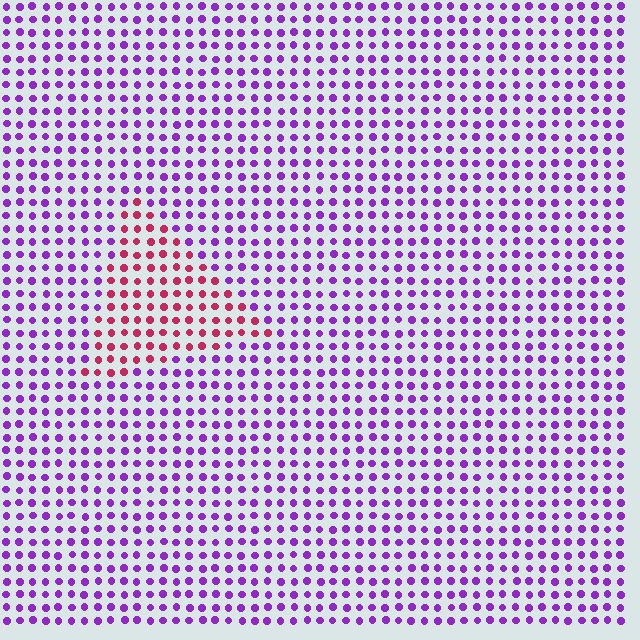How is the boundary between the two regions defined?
The boundary is defined purely by a slight shift in hue (about 58 degrees). Spacing, size, and orientation are identical on both sides.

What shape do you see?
I see a triangle.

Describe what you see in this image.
The image is filled with small purple elements in a uniform arrangement. A triangle-shaped region is visible where the elements are tinted to a slightly different hue, forming a subtle color boundary.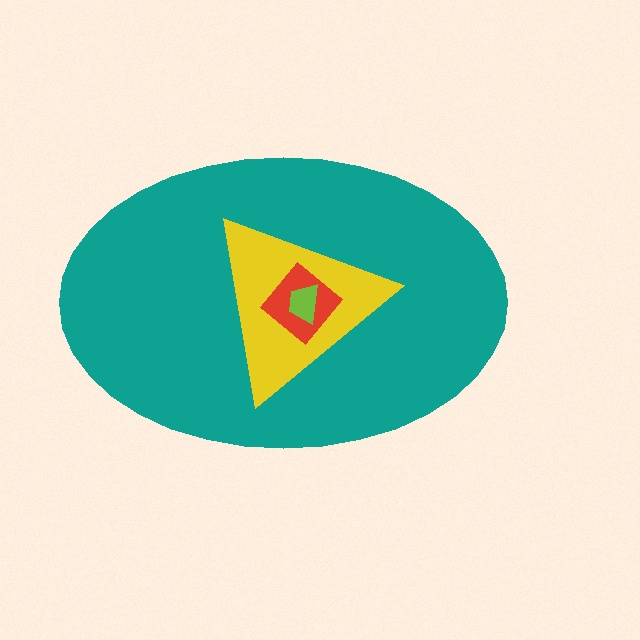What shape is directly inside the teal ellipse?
The yellow triangle.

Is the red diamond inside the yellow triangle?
Yes.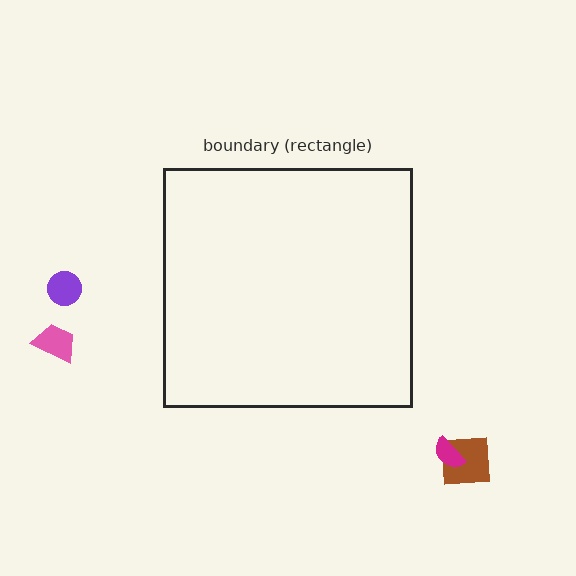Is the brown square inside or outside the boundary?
Outside.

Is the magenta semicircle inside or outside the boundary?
Outside.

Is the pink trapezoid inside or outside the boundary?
Outside.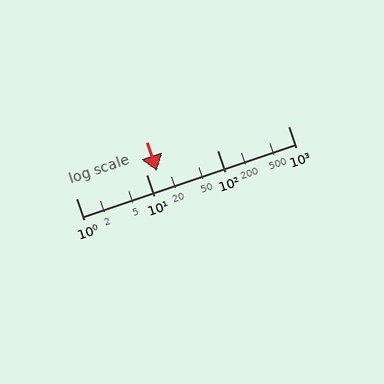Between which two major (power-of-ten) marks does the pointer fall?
The pointer is between 10 and 100.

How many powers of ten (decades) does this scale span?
The scale spans 3 decades, from 1 to 1000.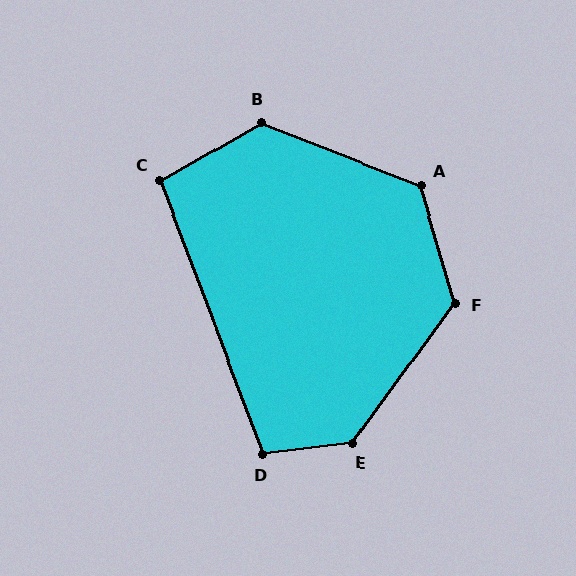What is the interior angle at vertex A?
Approximately 128 degrees (obtuse).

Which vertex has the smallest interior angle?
C, at approximately 99 degrees.